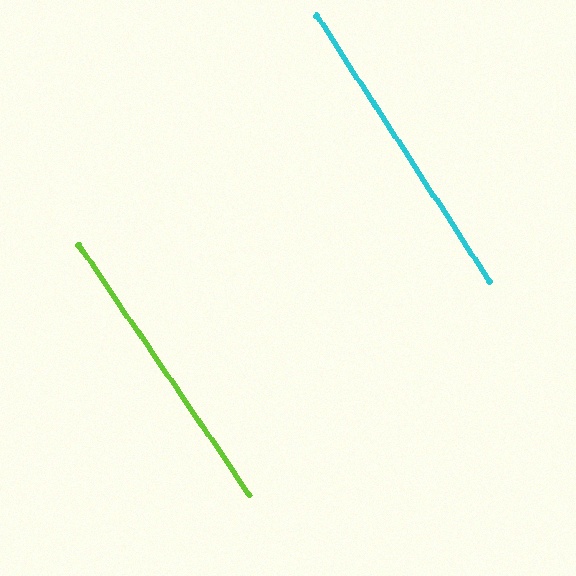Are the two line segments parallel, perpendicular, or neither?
Parallel — their directions differ by only 1.2°.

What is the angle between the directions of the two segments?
Approximately 1 degree.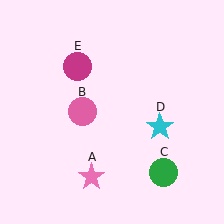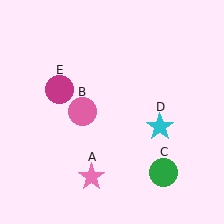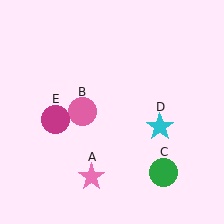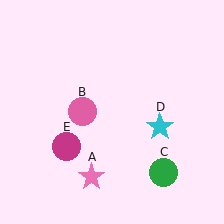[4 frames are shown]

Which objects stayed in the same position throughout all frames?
Pink star (object A) and pink circle (object B) and green circle (object C) and cyan star (object D) remained stationary.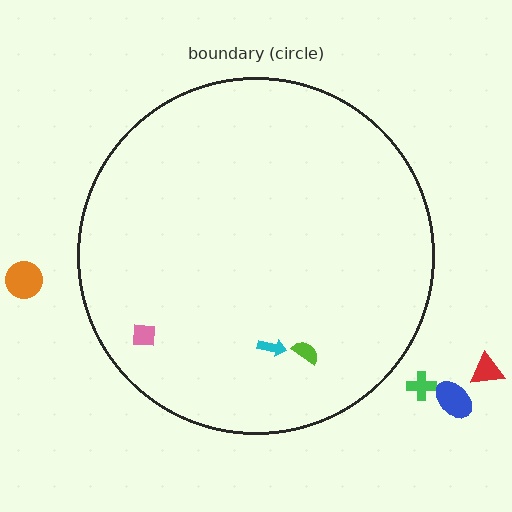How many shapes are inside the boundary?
3 inside, 4 outside.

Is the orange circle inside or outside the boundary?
Outside.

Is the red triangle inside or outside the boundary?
Outside.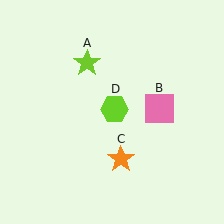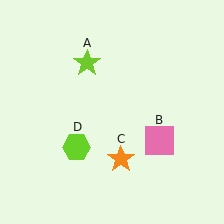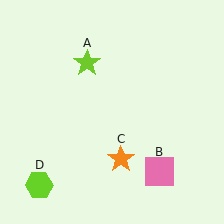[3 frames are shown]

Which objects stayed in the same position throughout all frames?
Lime star (object A) and orange star (object C) remained stationary.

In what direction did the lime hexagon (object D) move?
The lime hexagon (object D) moved down and to the left.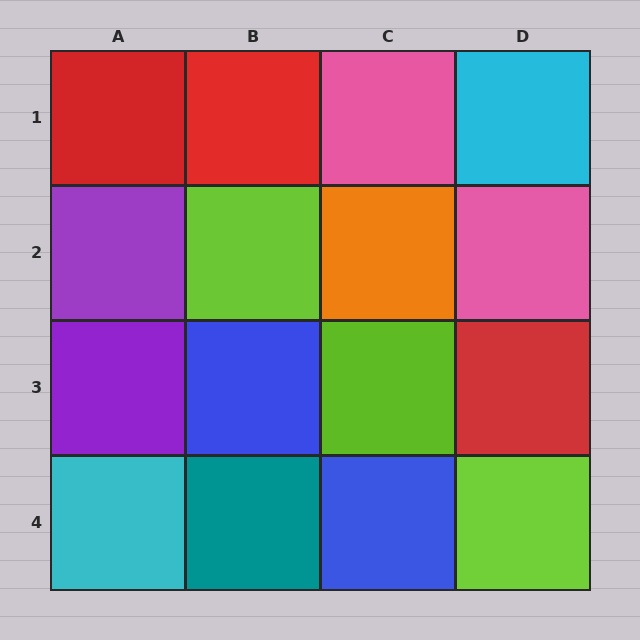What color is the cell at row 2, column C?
Orange.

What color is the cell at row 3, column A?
Purple.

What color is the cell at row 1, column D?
Cyan.